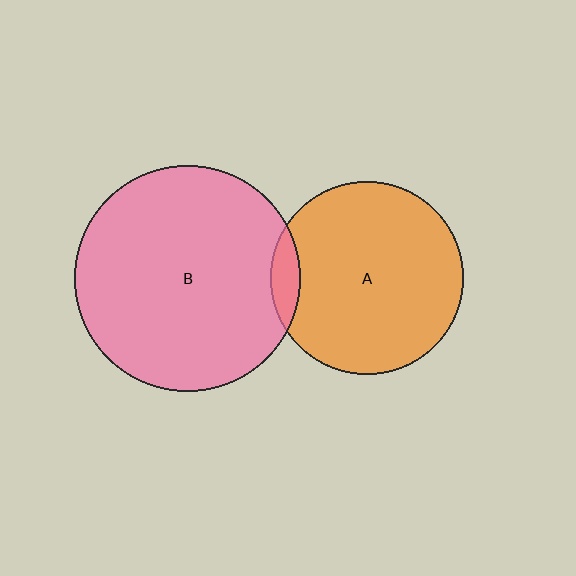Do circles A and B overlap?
Yes.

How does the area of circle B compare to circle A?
Approximately 1.4 times.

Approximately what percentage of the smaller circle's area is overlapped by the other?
Approximately 10%.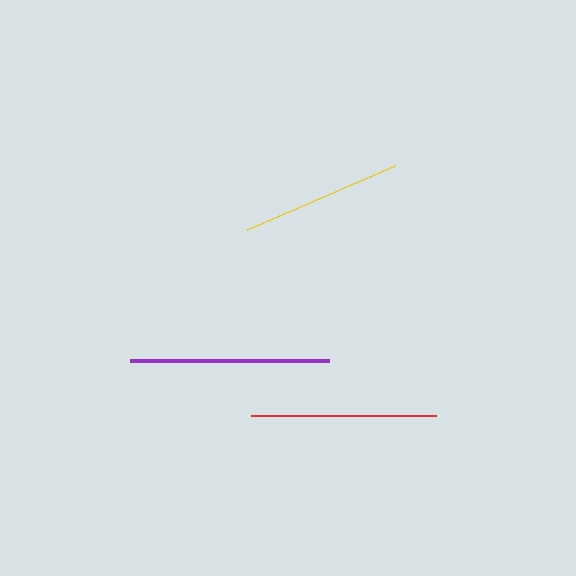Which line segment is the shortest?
The yellow line is the shortest at approximately 161 pixels.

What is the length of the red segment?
The red segment is approximately 185 pixels long.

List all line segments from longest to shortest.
From longest to shortest: purple, red, yellow.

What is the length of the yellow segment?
The yellow segment is approximately 161 pixels long.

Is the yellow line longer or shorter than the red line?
The red line is longer than the yellow line.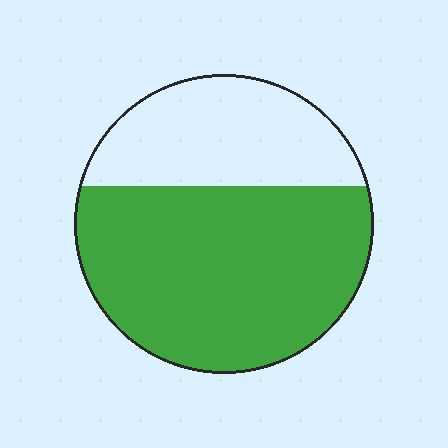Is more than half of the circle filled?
Yes.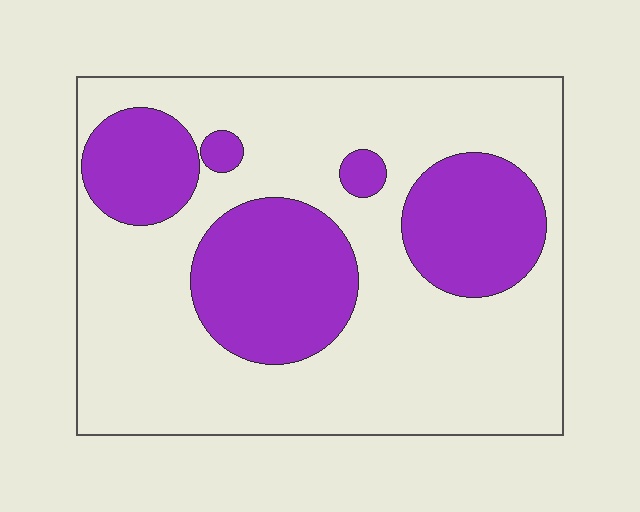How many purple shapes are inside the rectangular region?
5.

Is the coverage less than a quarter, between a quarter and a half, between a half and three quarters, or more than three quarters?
Between a quarter and a half.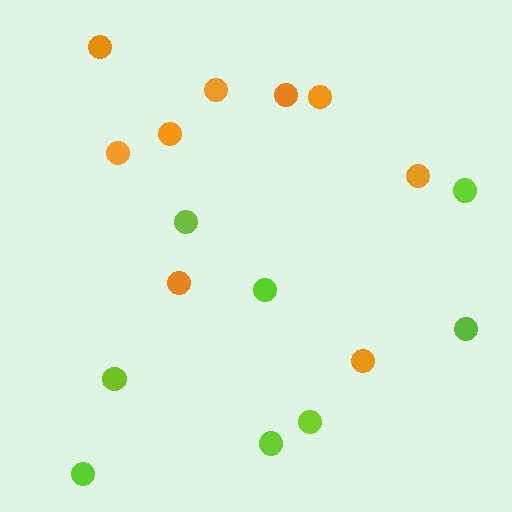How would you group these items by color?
There are 2 groups: one group of lime circles (8) and one group of orange circles (9).